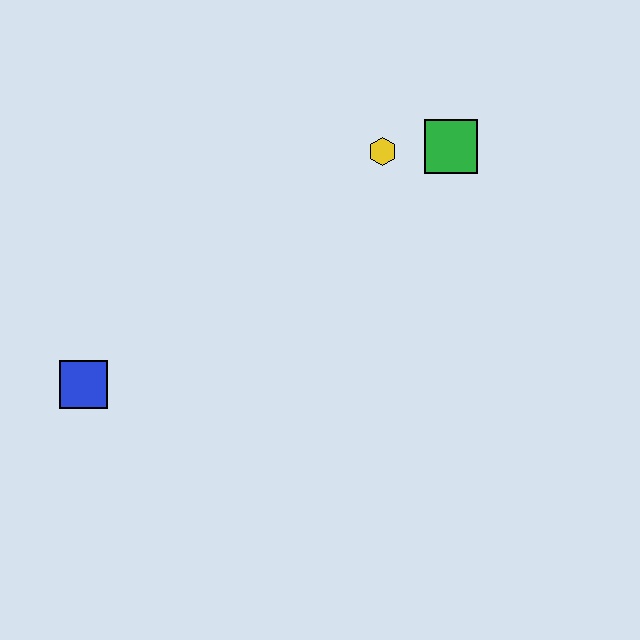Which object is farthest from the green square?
The blue square is farthest from the green square.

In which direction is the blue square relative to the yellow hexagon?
The blue square is to the left of the yellow hexagon.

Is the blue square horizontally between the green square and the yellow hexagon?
No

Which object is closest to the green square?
The yellow hexagon is closest to the green square.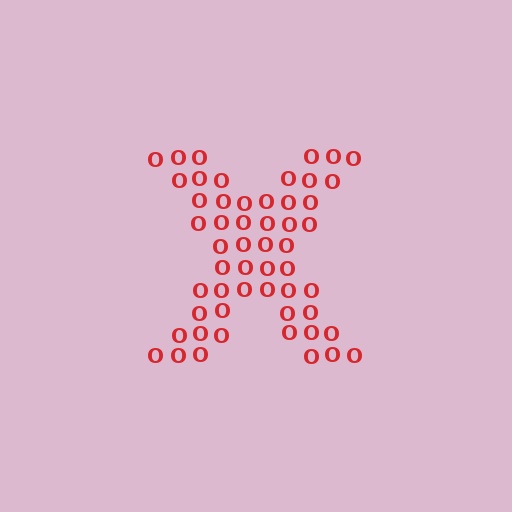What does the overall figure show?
The overall figure shows the letter X.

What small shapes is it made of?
It is made of small letter O's.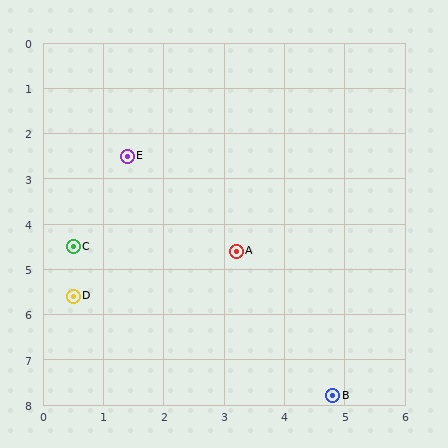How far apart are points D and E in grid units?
Points D and E are about 3.2 grid units apart.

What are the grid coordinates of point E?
Point E is at approximately (1.4, 2.5).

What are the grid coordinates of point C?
Point C is at approximately (0.5, 4.5).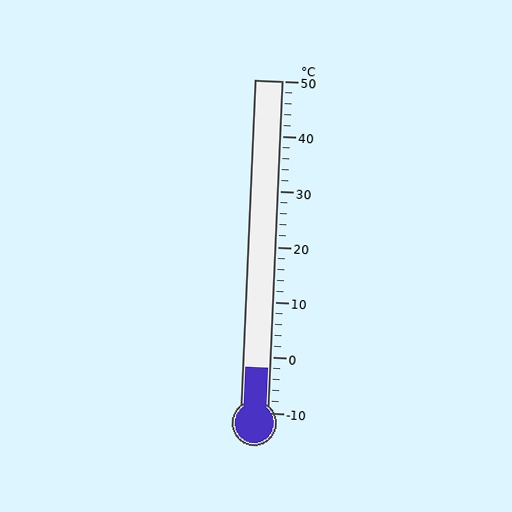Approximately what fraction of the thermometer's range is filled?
The thermometer is filled to approximately 15% of its range.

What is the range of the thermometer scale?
The thermometer scale ranges from -10°C to 50°C.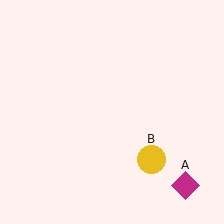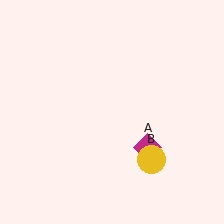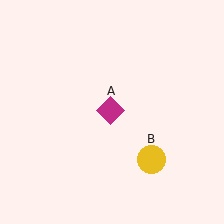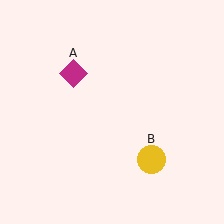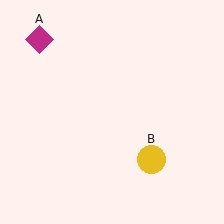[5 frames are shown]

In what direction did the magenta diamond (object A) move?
The magenta diamond (object A) moved up and to the left.